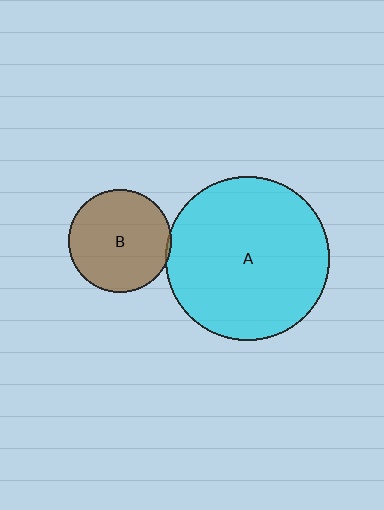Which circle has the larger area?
Circle A (cyan).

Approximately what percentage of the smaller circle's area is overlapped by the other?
Approximately 5%.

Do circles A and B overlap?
Yes.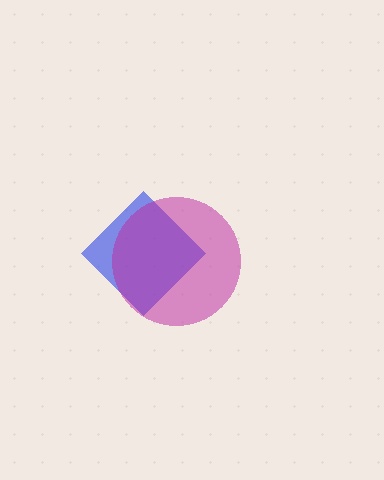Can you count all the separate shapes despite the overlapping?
Yes, there are 2 separate shapes.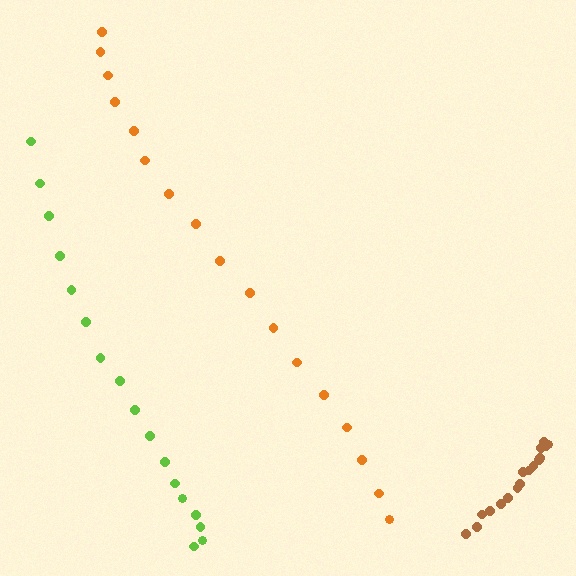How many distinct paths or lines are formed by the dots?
There are 3 distinct paths.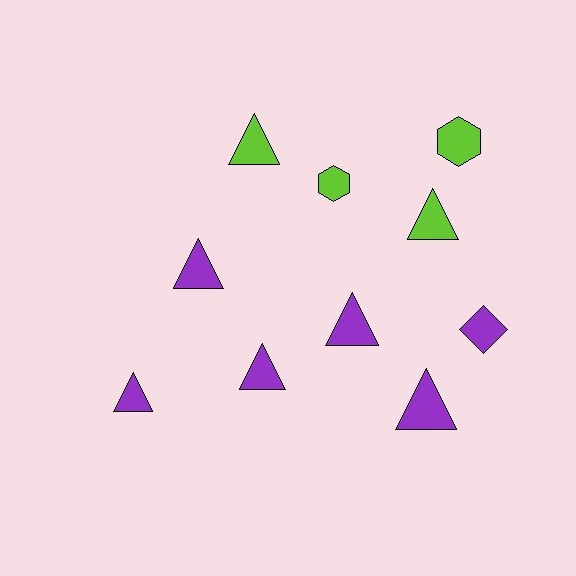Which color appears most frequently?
Purple, with 6 objects.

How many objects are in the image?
There are 10 objects.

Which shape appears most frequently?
Triangle, with 7 objects.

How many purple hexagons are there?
There are no purple hexagons.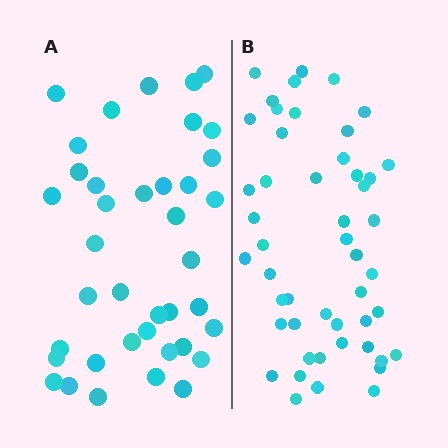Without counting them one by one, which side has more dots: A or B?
Region B (the right region) has more dots.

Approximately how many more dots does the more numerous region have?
Region B has roughly 10 or so more dots than region A.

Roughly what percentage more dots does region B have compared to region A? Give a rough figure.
About 25% more.